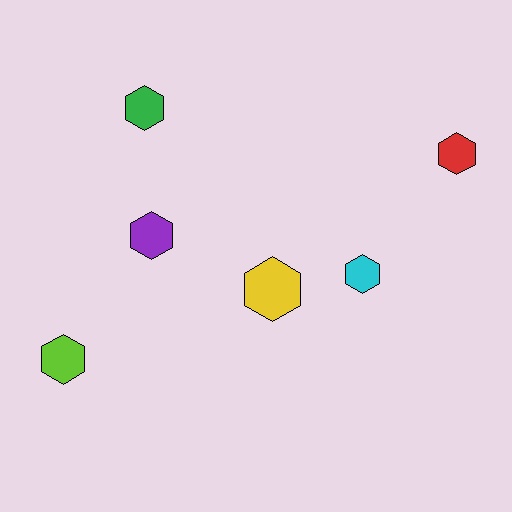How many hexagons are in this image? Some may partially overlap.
There are 6 hexagons.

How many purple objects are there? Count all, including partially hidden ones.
There is 1 purple object.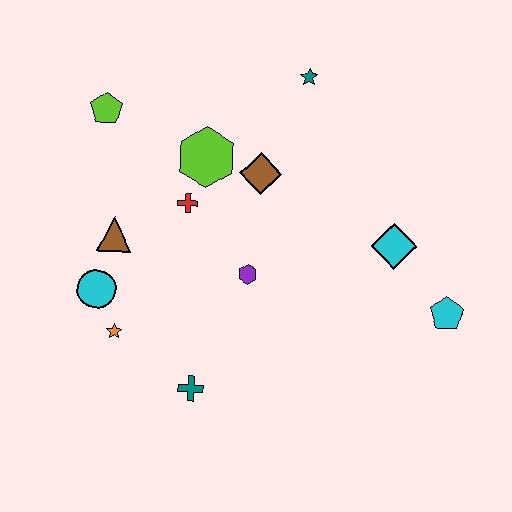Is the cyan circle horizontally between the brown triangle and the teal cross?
No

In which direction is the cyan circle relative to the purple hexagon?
The cyan circle is to the left of the purple hexagon.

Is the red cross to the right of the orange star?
Yes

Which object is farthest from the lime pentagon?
The cyan pentagon is farthest from the lime pentagon.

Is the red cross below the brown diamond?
Yes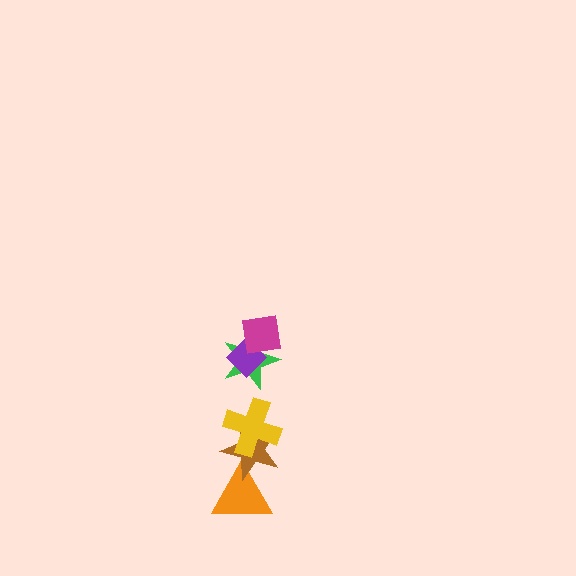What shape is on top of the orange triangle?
The brown star is on top of the orange triangle.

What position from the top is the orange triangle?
The orange triangle is 6th from the top.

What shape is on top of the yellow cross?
The green star is on top of the yellow cross.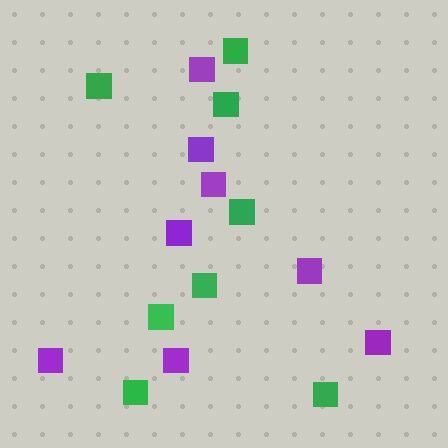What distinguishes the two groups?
There are 2 groups: one group of purple squares (8) and one group of green squares (8).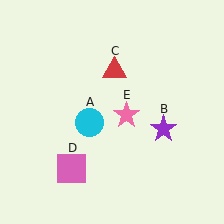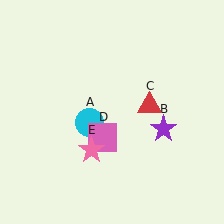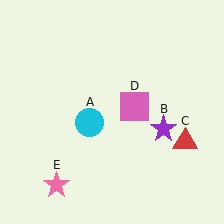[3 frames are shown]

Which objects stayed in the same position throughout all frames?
Cyan circle (object A) and purple star (object B) remained stationary.